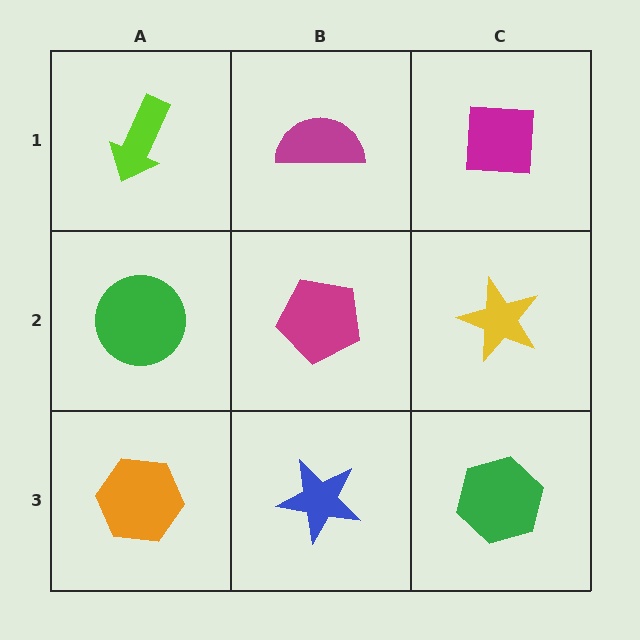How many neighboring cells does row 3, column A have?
2.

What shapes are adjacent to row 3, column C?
A yellow star (row 2, column C), a blue star (row 3, column B).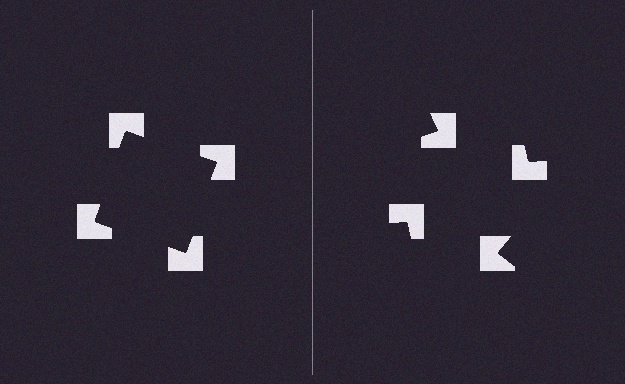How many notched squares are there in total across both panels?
8 — 4 on each side.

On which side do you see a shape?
An illusory square appears on the left side. On the right side the wedge cuts are rotated, so no coherent shape forms.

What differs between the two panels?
The notched squares are positioned identically on both sides; only the wedge orientations differ. On the left they align to a square; on the right they are misaligned.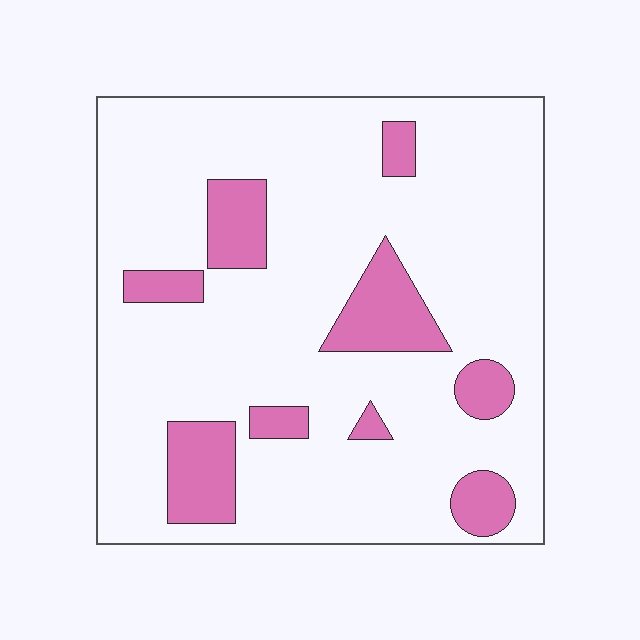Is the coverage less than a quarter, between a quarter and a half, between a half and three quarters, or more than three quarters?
Less than a quarter.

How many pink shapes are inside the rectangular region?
9.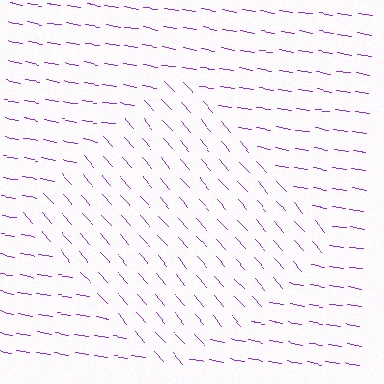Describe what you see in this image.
The image is filled with small purple line segments. A diamond region in the image has lines oriented differently from the surrounding lines, creating a visible texture boundary.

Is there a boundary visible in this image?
Yes, there is a texture boundary formed by a change in line orientation.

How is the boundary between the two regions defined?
The boundary is defined purely by a change in line orientation (approximately 39 degrees difference). All lines are the same color and thickness.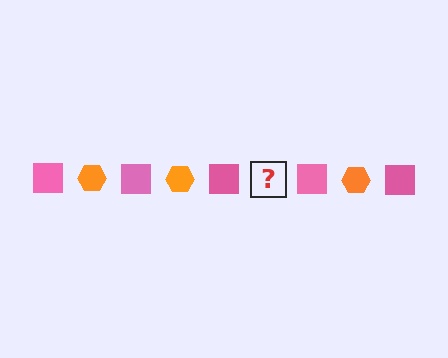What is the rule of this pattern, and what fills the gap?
The rule is that the pattern alternates between pink square and orange hexagon. The gap should be filled with an orange hexagon.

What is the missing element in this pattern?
The missing element is an orange hexagon.